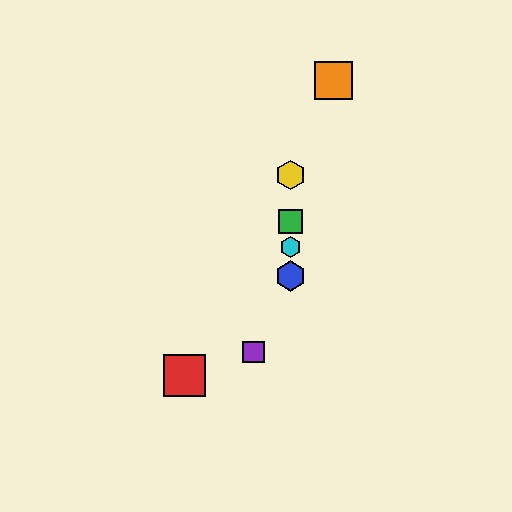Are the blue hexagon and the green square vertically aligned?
Yes, both are at x≈290.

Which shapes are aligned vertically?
The blue hexagon, the green square, the yellow hexagon, the cyan hexagon are aligned vertically.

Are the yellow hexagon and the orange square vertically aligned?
No, the yellow hexagon is at x≈290 and the orange square is at x≈334.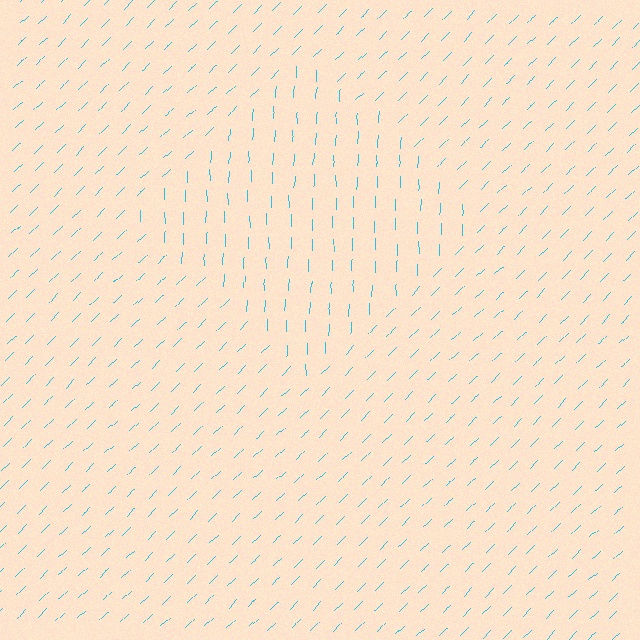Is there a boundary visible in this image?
Yes, there is a texture boundary formed by a change in line orientation.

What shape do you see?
I see a diamond.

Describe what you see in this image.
The image is filled with small cyan line segments. A diamond region in the image has lines oriented differently from the surrounding lines, creating a visible texture boundary.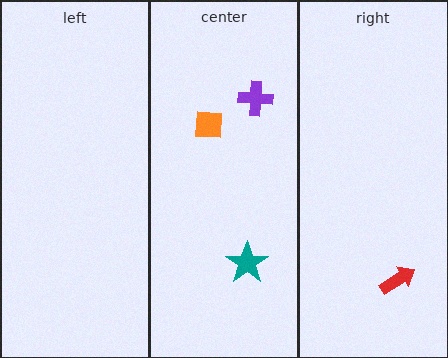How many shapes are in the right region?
1.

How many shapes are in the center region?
3.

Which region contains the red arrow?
The right region.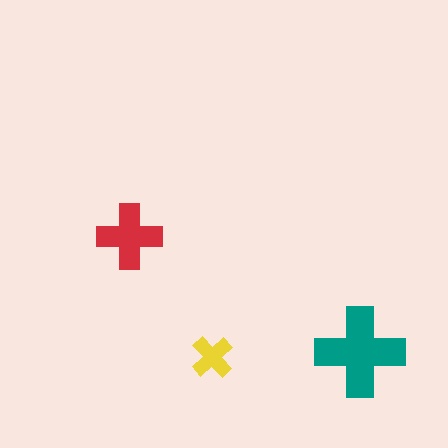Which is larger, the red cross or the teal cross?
The teal one.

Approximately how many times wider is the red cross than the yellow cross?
About 1.5 times wider.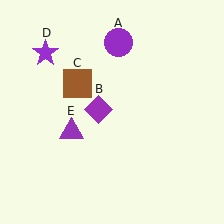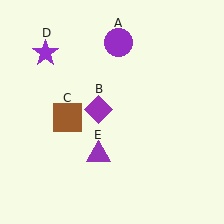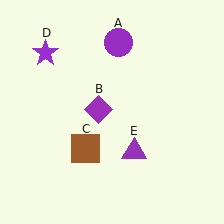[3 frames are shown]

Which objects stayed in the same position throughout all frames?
Purple circle (object A) and purple diamond (object B) and purple star (object D) remained stationary.